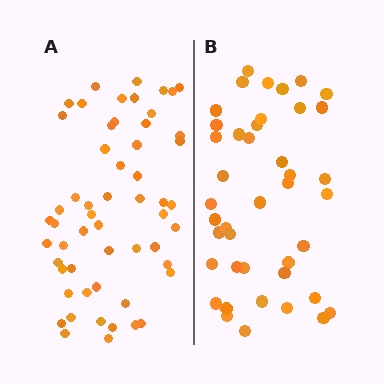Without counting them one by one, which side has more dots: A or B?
Region A (the left region) has more dots.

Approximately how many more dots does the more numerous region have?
Region A has approximately 15 more dots than region B.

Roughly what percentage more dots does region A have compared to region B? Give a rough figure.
About 35% more.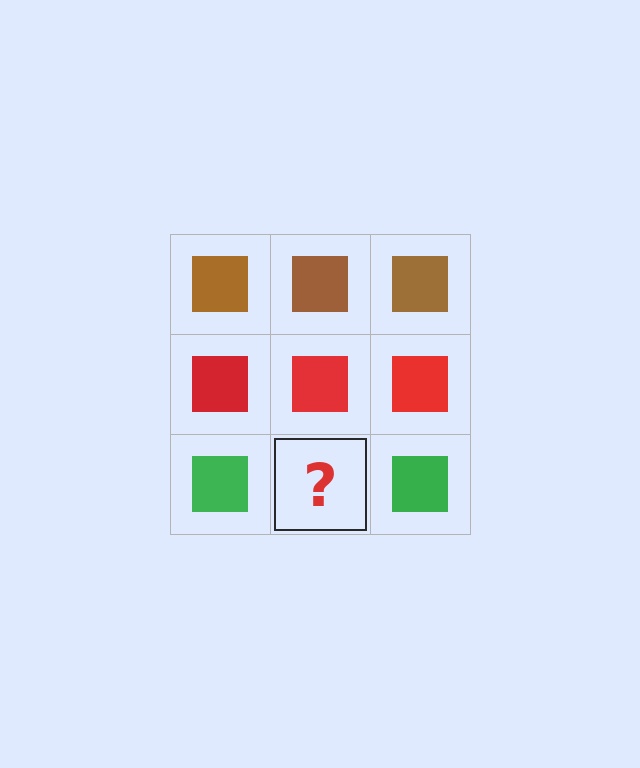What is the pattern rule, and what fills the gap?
The rule is that each row has a consistent color. The gap should be filled with a green square.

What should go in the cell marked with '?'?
The missing cell should contain a green square.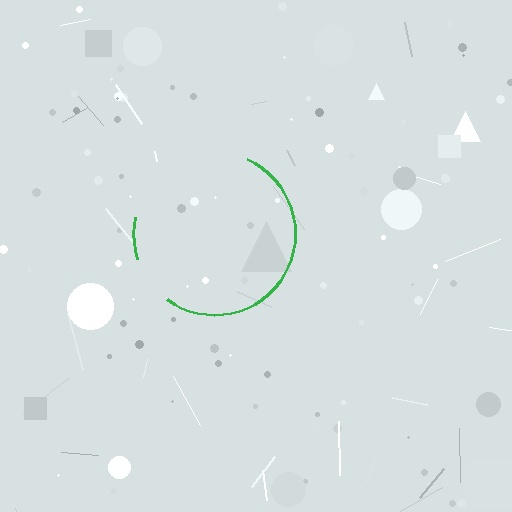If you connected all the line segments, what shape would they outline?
They would outline a circle.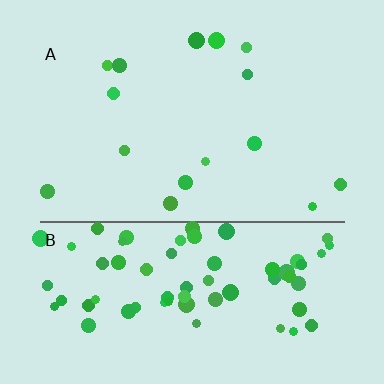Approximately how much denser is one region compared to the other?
Approximately 4.6× — region B over region A.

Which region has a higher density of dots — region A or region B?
B (the bottom).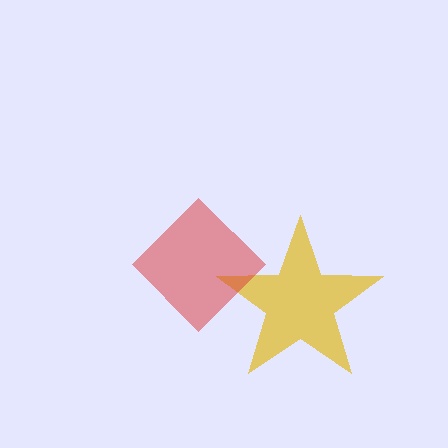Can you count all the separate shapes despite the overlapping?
Yes, there are 2 separate shapes.